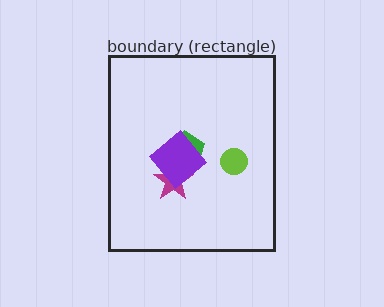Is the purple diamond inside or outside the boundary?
Inside.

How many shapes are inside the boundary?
4 inside, 0 outside.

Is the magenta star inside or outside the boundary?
Inside.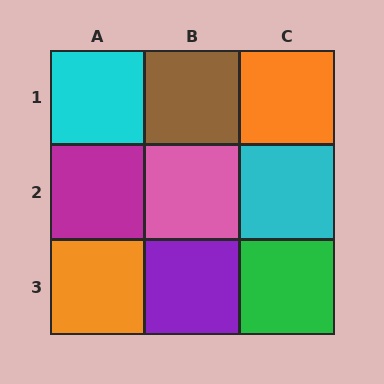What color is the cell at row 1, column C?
Orange.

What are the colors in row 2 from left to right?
Magenta, pink, cyan.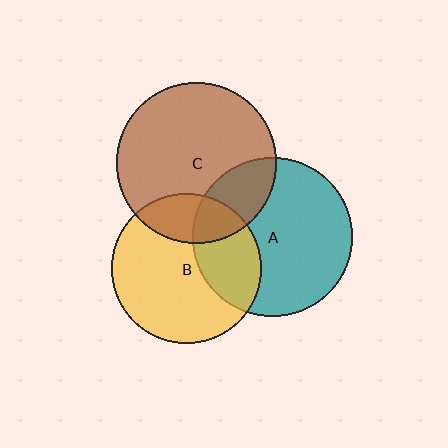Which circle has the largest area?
Circle C (brown).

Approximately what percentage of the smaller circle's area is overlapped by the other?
Approximately 20%.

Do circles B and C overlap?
Yes.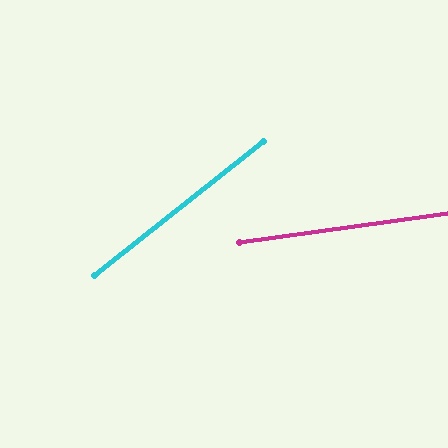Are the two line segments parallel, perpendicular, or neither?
Neither parallel nor perpendicular — they differ by about 31°.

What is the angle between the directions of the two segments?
Approximately 31 degrees.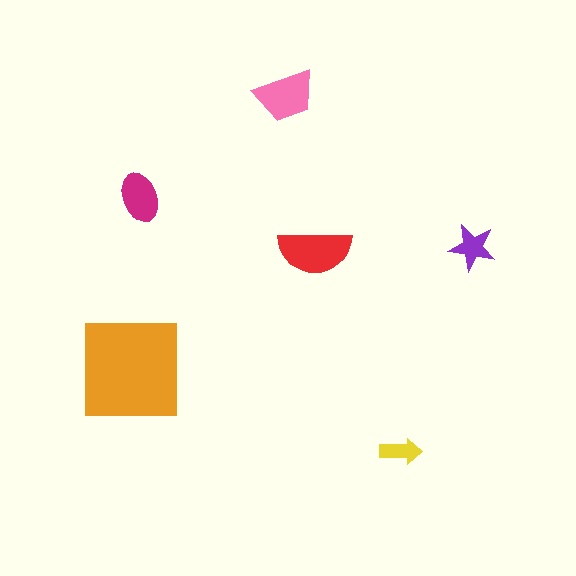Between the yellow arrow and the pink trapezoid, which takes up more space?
The pink trapezoid.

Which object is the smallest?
The yellow arrow.